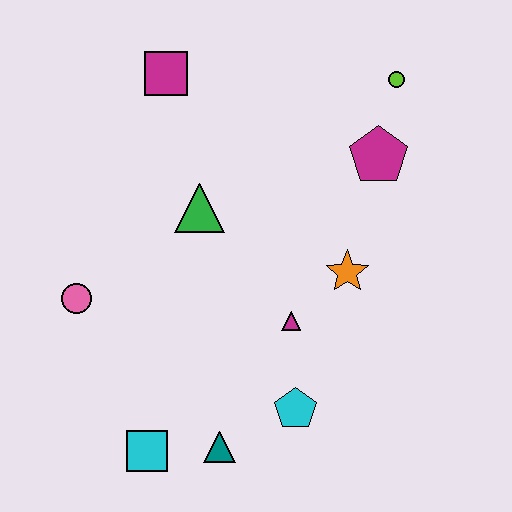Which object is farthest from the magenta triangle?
The magenta square is farthest from the magenta triangle.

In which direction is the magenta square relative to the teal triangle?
The magenta square is above the teal triangle.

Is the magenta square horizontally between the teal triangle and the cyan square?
Yes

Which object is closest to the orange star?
The magenta triangle is closest to the orange star.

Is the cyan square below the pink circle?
Yes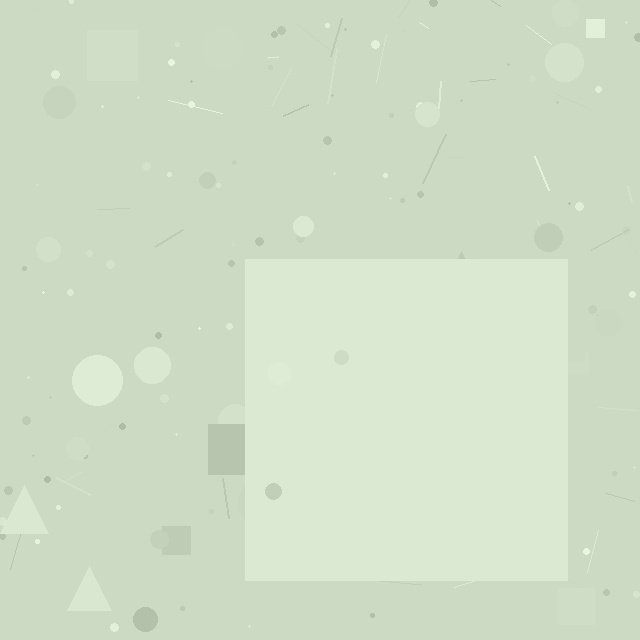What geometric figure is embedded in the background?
A square is embedded in the background.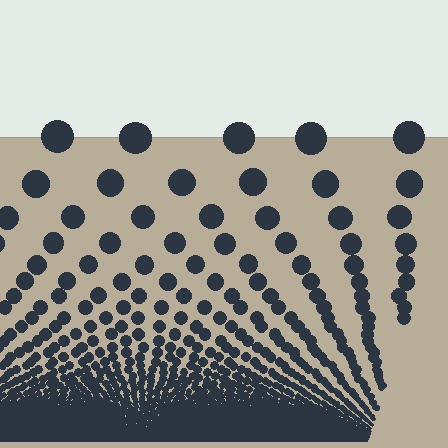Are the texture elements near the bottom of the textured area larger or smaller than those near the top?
Smaller. The gradient is inverted — elements near the bottom are smaller and denser.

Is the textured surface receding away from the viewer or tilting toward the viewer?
The surface appears to tilt toward the viewer. Texture elements get larger and sparser toward the top.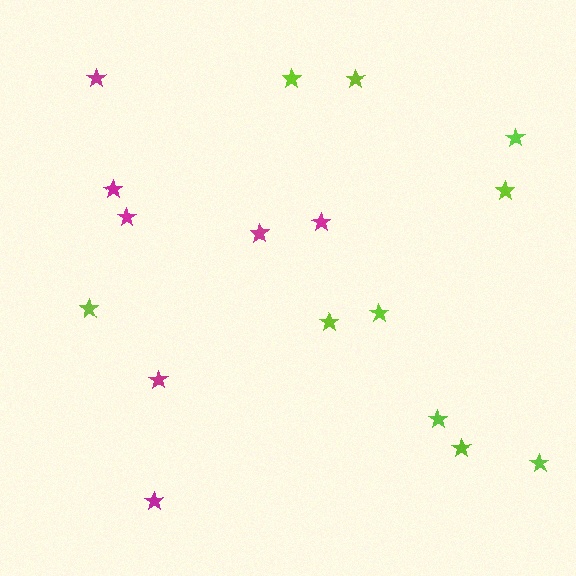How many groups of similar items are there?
There are 2 groups: one group of magenta stars (7) and one group of lime stars (10).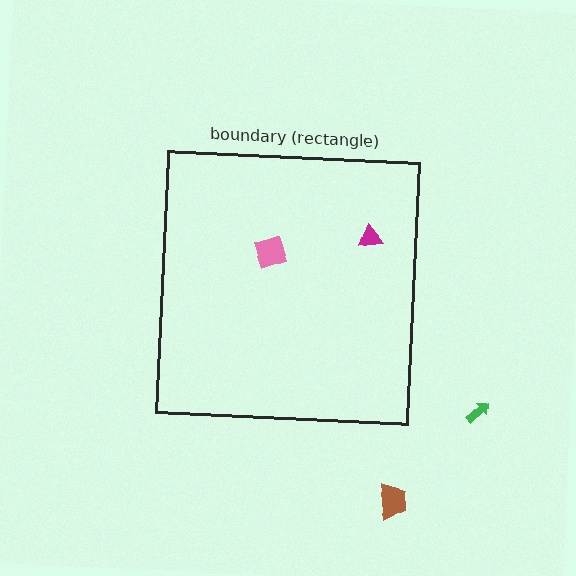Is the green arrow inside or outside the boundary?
Outside.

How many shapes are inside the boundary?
2 inside, 2 outside.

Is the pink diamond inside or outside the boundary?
Inside.